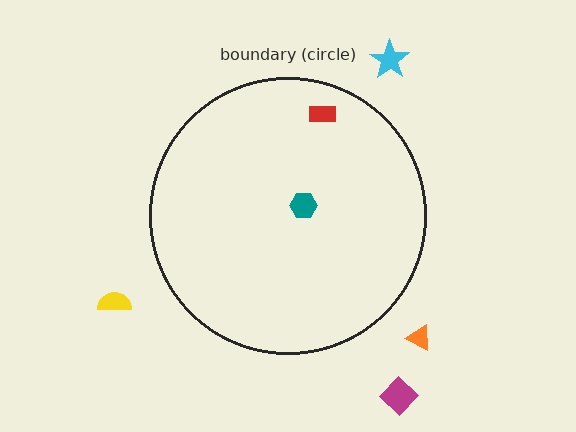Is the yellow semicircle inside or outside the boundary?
Outside.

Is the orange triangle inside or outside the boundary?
Outside.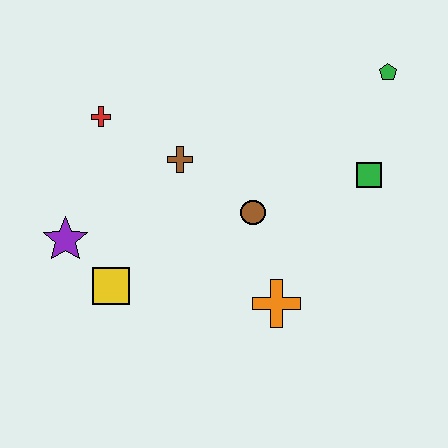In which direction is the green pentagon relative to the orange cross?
The green pentagon is above the orange cross.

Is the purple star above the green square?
No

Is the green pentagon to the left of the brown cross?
No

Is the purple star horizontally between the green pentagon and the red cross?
No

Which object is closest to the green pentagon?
The green square is closest to the green pentagon.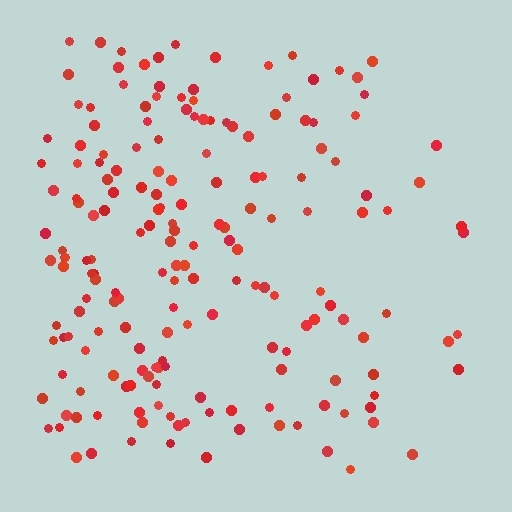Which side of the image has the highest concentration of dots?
The left.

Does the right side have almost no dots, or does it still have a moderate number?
Still a moderate number, just noticeably fewer than the left.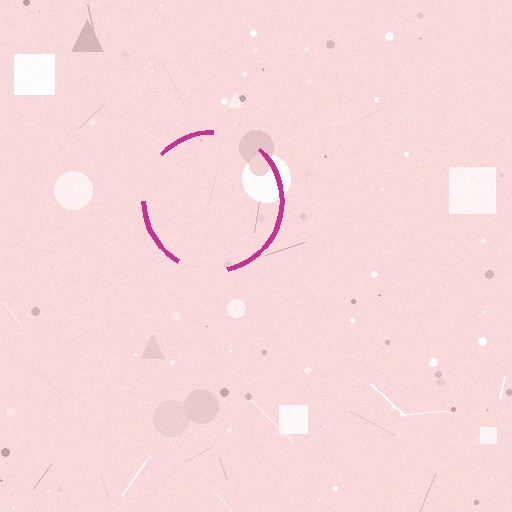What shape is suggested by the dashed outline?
The dashed outline suggests a circle.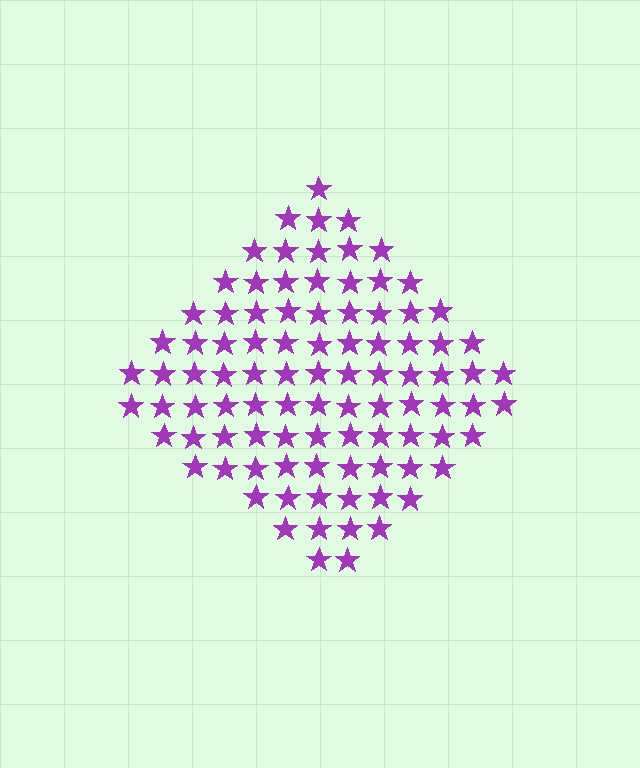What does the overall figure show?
The overall figure shows a diamond.